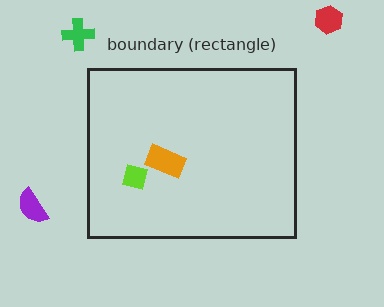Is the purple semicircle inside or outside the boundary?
Outside.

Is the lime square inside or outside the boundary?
Inside.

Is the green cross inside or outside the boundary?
Outside.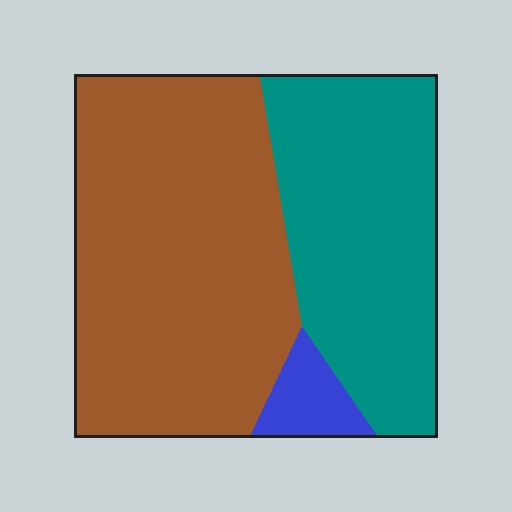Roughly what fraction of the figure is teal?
Teal takes up about three eighths (3/8) of the figure.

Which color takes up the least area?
Blue, at roughly 5%.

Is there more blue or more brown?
Brown.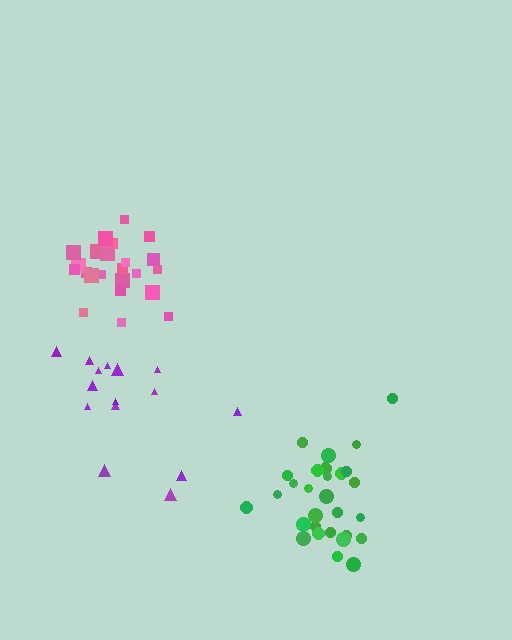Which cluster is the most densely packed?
Pink.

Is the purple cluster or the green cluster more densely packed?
Green.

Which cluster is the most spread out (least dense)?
Purple.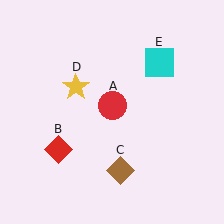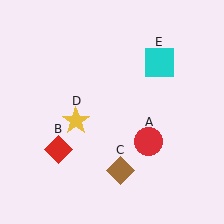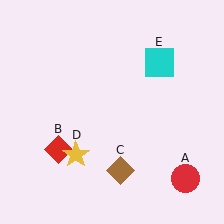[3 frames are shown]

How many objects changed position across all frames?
2 objects changed position: red circle (object A), yellow star (object D).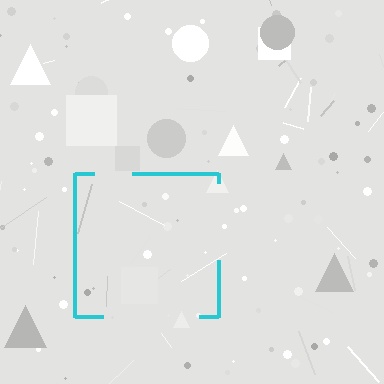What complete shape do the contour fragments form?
The contour fragments form a square.